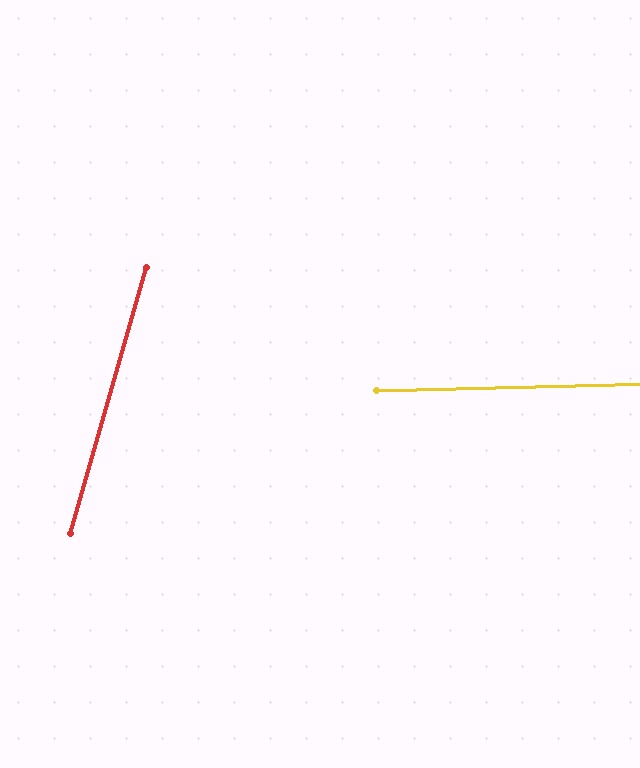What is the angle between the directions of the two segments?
Approximately 73 degrees.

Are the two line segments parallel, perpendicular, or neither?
Neither parallel nor perpendicular — they differ by about 73°.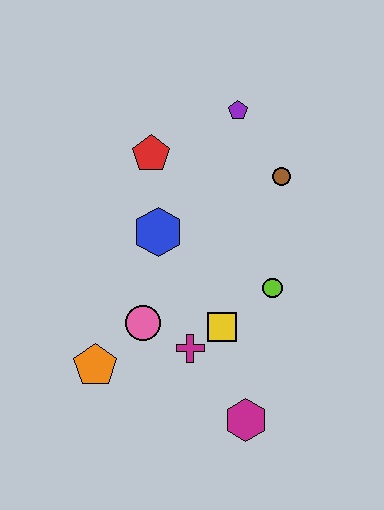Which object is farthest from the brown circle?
The orange pentagon is farthest from the brown circle.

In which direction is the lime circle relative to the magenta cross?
The lime circle is to the right of the magenta cross.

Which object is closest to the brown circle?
The purple pentagon is closest to the brown circle.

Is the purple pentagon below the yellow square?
No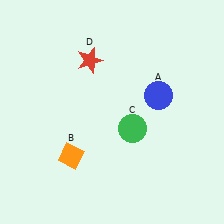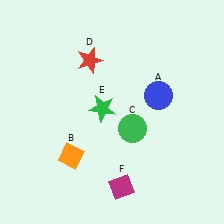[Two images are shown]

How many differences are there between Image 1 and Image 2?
There are 2 differences between the two images.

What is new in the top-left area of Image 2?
A green star (E) was added in the top-left area of Image 2.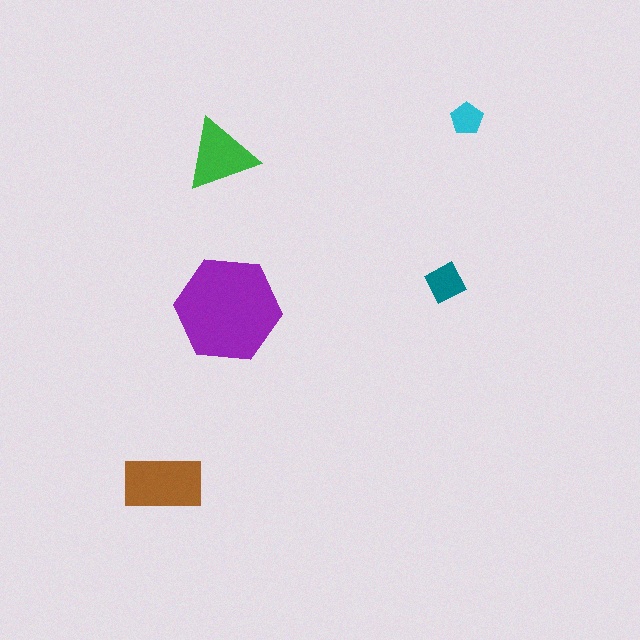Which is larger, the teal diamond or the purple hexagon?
The purple hexagon.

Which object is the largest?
The purple hexagon.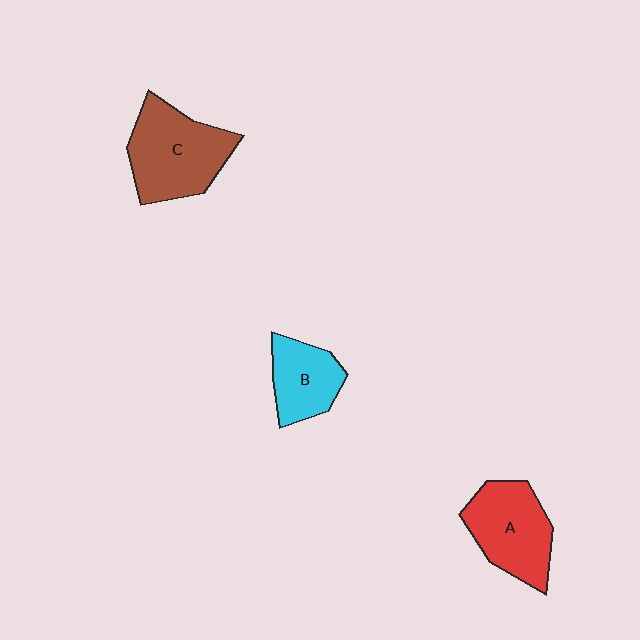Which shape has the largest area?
Shape C (brown).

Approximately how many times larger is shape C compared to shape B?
Approximately 1.6 times.